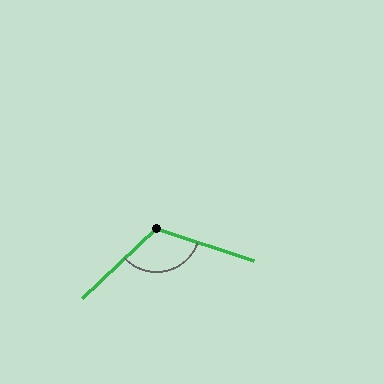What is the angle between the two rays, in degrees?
Approximately 118 degrees.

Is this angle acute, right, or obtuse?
It is obtuse.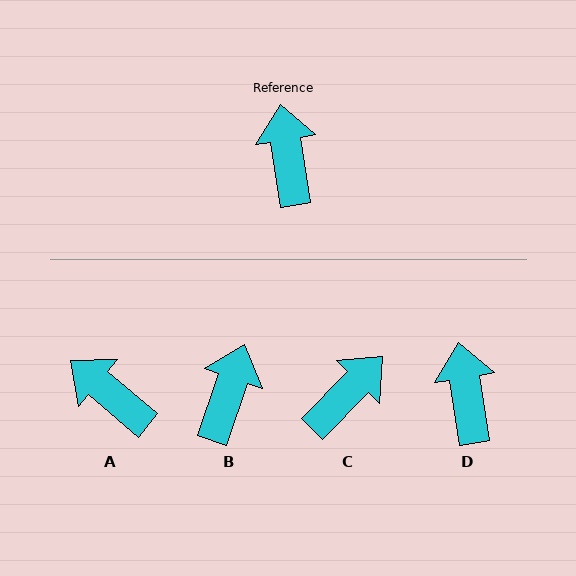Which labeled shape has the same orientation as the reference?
D.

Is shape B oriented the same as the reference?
No, it is off by about 28 degrees.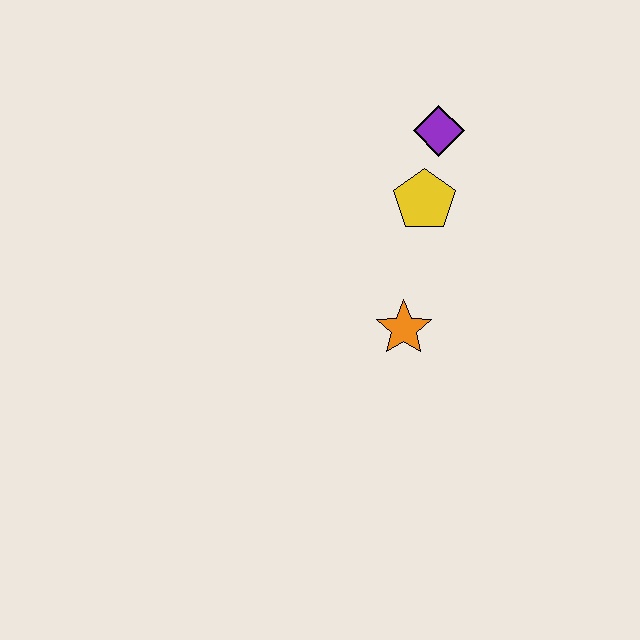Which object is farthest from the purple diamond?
The orange star is farthest from the purple diamond.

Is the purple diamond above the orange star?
Yes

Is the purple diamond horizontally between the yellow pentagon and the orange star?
No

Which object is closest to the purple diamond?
The yellow pentagon is closest to the purple diamond.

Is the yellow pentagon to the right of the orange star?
Yes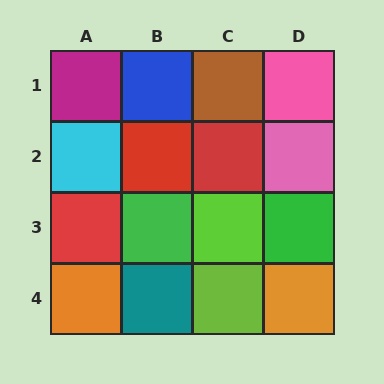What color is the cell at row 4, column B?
Teal.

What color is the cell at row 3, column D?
Green.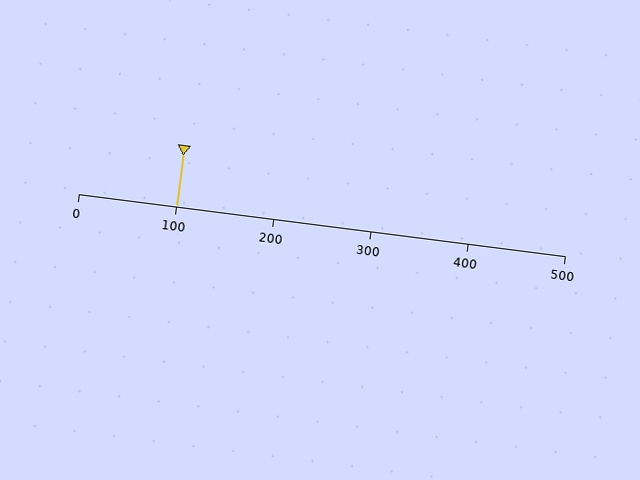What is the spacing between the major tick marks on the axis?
The major ticks are spaced 100 apart.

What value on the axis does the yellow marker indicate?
The marker indicates approximately 100.